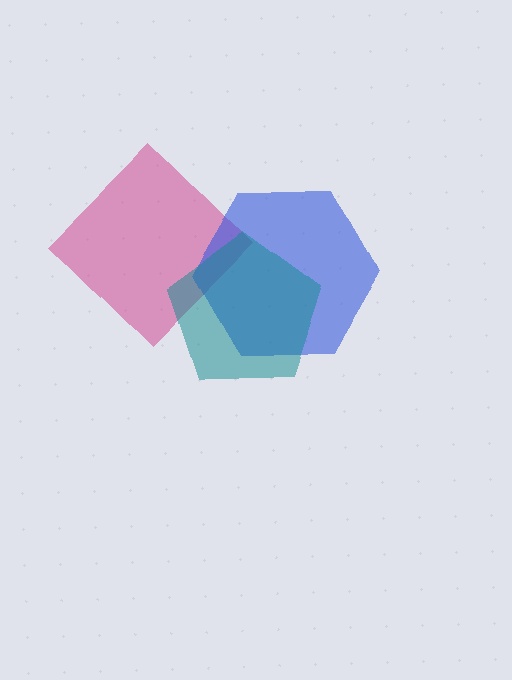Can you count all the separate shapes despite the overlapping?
Yes, there are 3 separate shapes.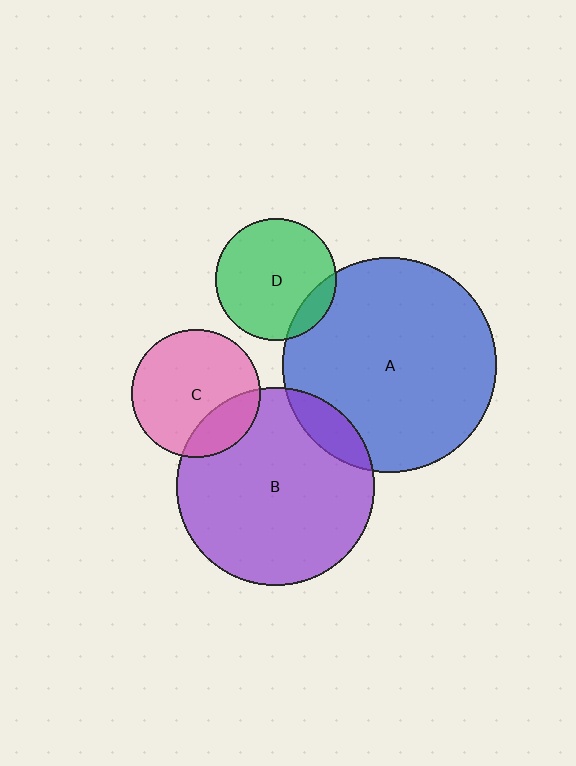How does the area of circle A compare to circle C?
Approximately 2.8 times.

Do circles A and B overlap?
Yes.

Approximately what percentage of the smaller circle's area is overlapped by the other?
Approximately 10%.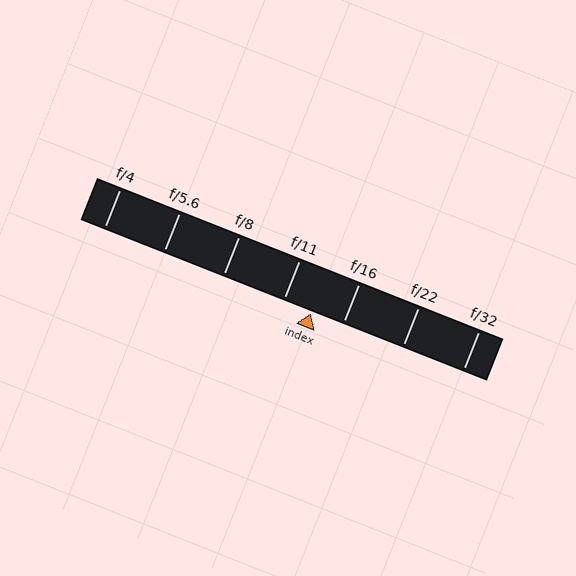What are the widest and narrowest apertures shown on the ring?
The widest aperture shown is f/4 and the narrowest is f/32.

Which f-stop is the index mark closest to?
The index mark is closest to f/11.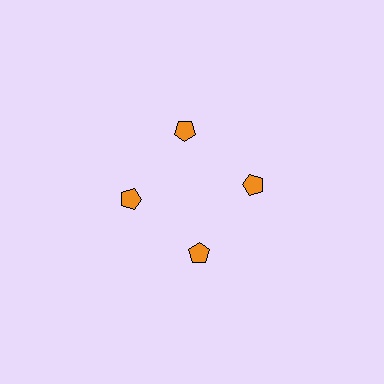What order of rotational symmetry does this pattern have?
This pattern has 4-fold rotational symmetry.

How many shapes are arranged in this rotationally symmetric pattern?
There are 4 shapes, arranged in 4 groups of 1.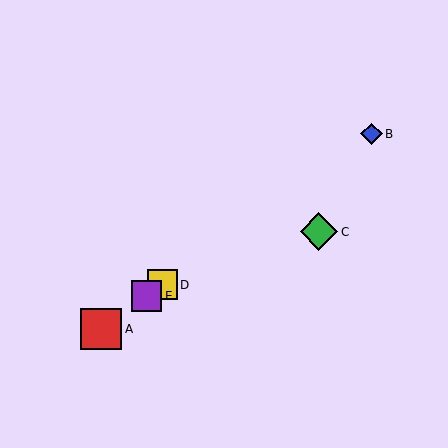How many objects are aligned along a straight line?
4 objects (A, B, D, E) are aligned along a straight line.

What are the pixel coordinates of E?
Object E is at (146, 296).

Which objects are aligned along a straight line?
Objects A, B, D, E are aligned along a straight line.